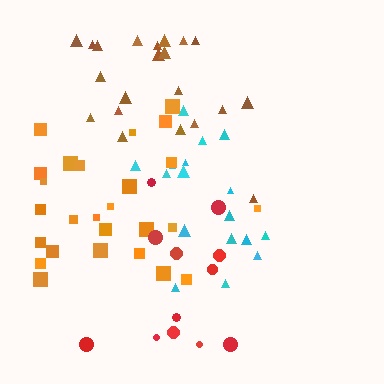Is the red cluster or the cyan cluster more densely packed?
Cyan.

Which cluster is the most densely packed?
Cyan.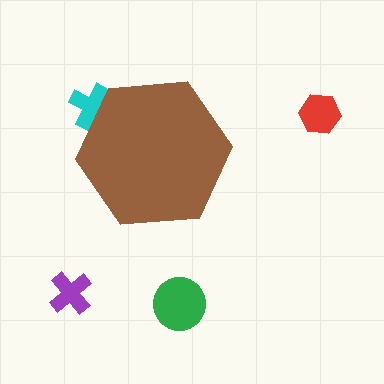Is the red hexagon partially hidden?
No, the red hexagon is fully visible.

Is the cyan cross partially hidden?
Yes, the cyan cross is partially hidden behind the brown hexagon.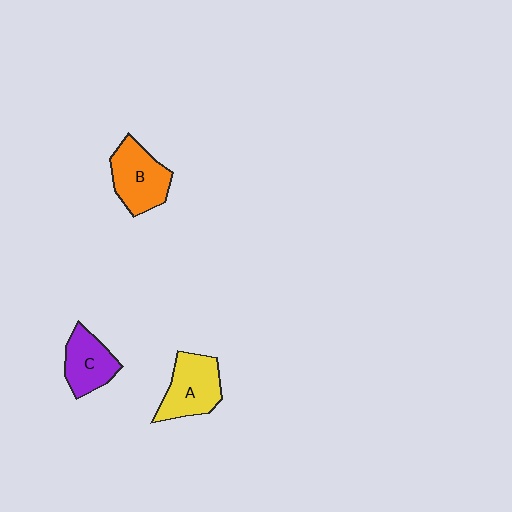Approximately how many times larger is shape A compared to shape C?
Approximately 1.2 times.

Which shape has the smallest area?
Shape C (purple).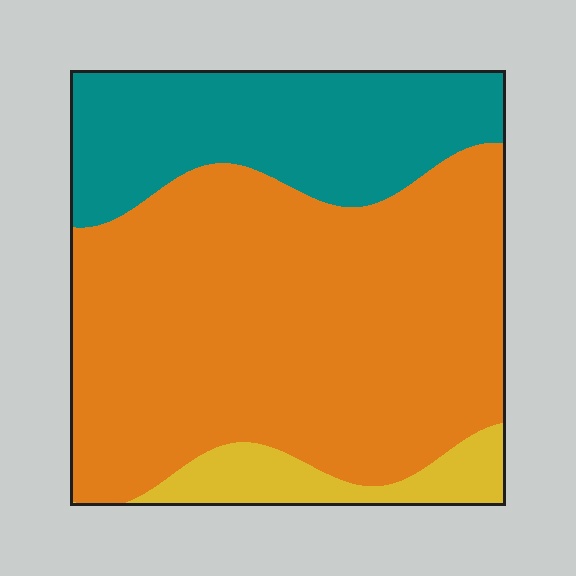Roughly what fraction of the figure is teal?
Teal takes up between a quarter and a half of the figure.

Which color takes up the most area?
Orange, at roughly 65%.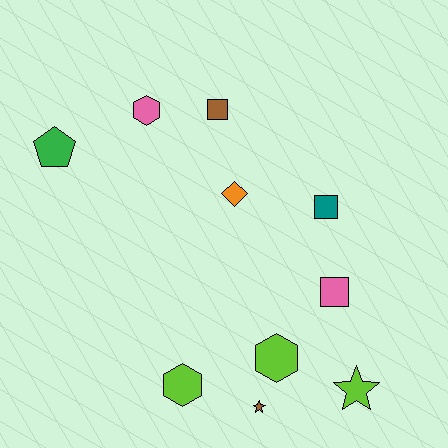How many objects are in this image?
There are 10 objects.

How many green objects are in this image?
There is 1 green object.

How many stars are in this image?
There are 2 stars.